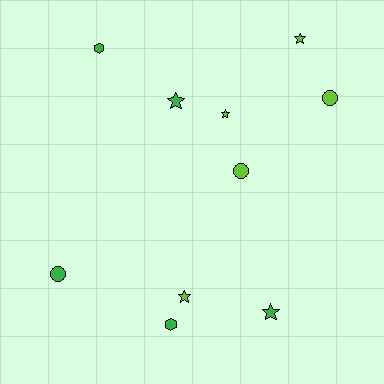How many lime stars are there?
There are 3 lime stars.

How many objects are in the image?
There are 10 objects.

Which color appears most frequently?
Lime, with 5 objects.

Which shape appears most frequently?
Star, with 5 objects.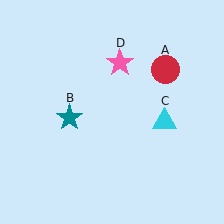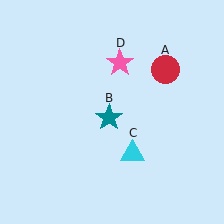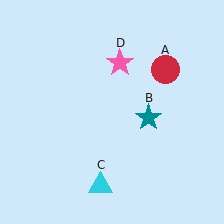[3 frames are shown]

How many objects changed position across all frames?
2 objects changed position: teal star (object B), cyan triangle (object C).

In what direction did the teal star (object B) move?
The teal star (object B) moved right.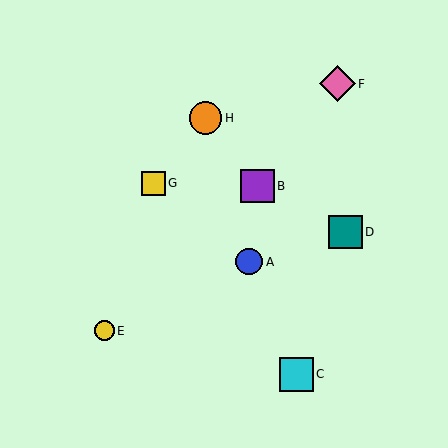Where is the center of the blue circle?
The center of the blue circle is at (249, 262).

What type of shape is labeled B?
Shape B is a purple square.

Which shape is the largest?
The pink diamond (labeled F) is the largest.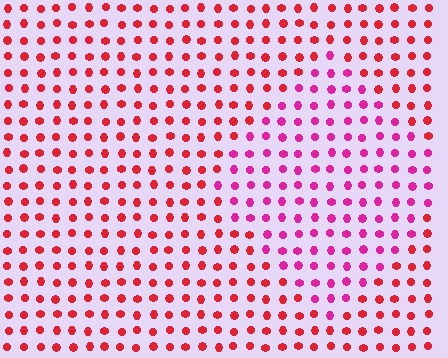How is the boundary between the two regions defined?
The boundary is defined purely by a slight shift in hue (about 35 degrees). Spacing, size, and orientation are identical on both sides.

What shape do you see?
I see a diamond.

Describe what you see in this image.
The image is filled with small red elements in a uniform arrangement. A diamond-shaped region is visible where the elements are tinted to a slightly different hue, forming a subtle color boundary.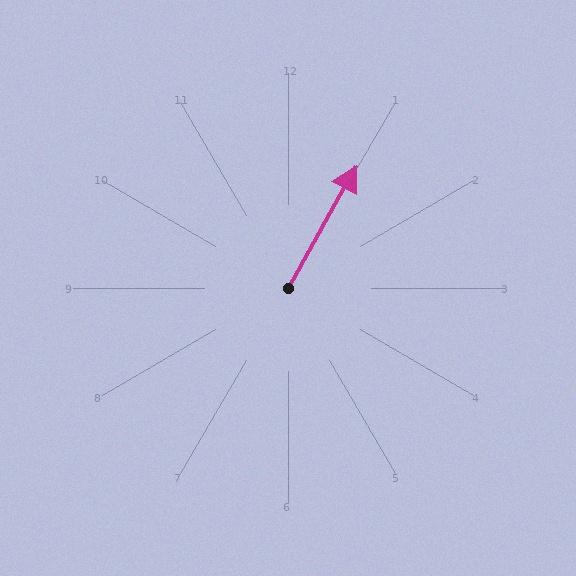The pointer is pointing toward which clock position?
Roughly 1 o'clock.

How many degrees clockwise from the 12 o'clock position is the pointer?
Approximately 29 degrees.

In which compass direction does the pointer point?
Northeast.